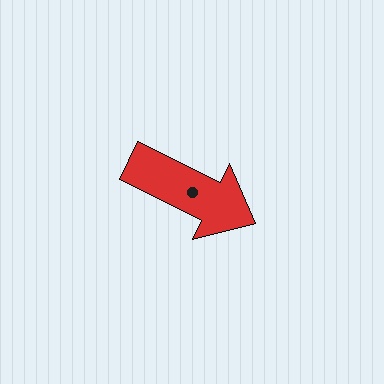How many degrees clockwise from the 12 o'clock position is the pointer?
Approximately 116 degrees.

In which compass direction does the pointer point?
Southeast.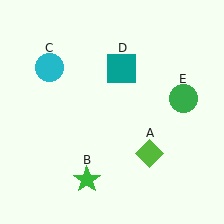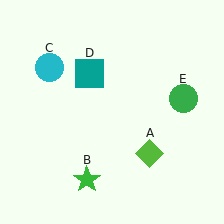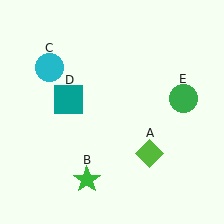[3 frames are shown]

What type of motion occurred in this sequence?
The teal square (object D) rotated counterclockwise around the center of the scene.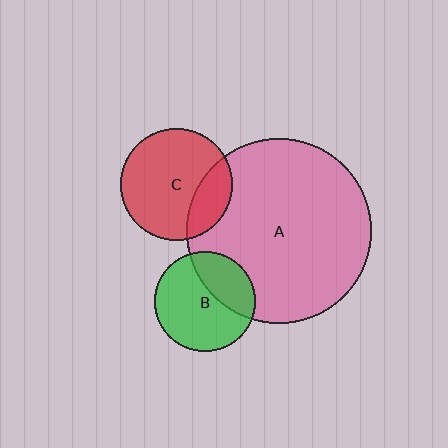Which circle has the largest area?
Circle A (pink).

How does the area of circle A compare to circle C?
Approximately 2.7 times.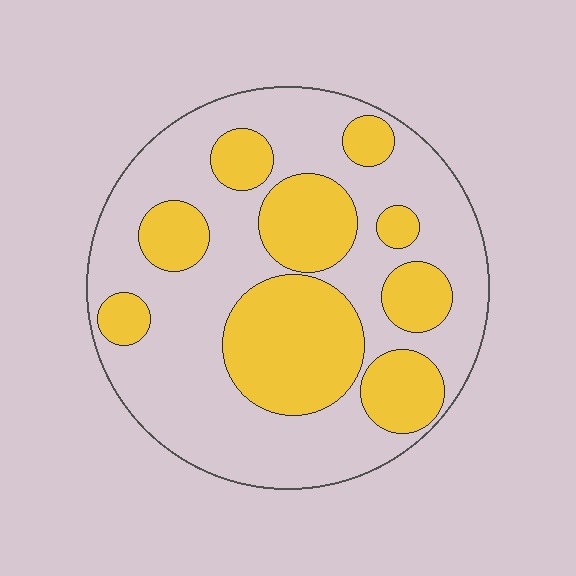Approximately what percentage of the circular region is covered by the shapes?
Approximately 35%.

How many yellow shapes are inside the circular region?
9.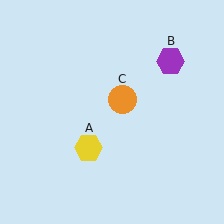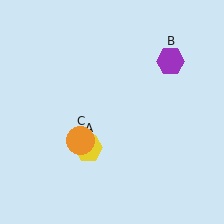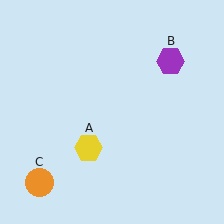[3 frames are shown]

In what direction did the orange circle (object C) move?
The orange circle (object C) moved down and to the left.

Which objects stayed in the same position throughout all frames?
Yellow hexagon (object A) and purple hexagon (object B) remained stationary.